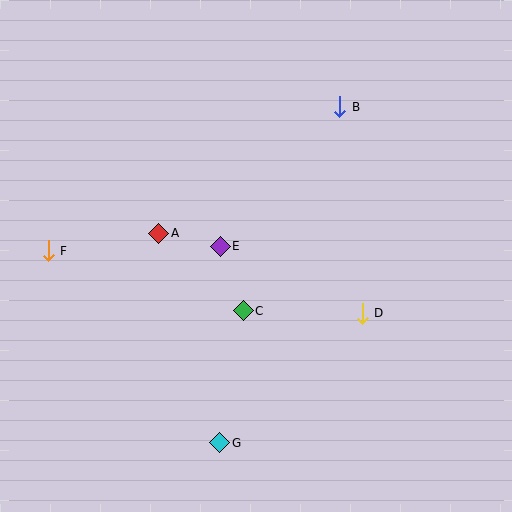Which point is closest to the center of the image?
Point E at (220, 246) is closest to the center.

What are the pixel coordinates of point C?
Point C is at (243, 311).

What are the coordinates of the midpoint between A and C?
The midpoint between A and C is at (201, 272).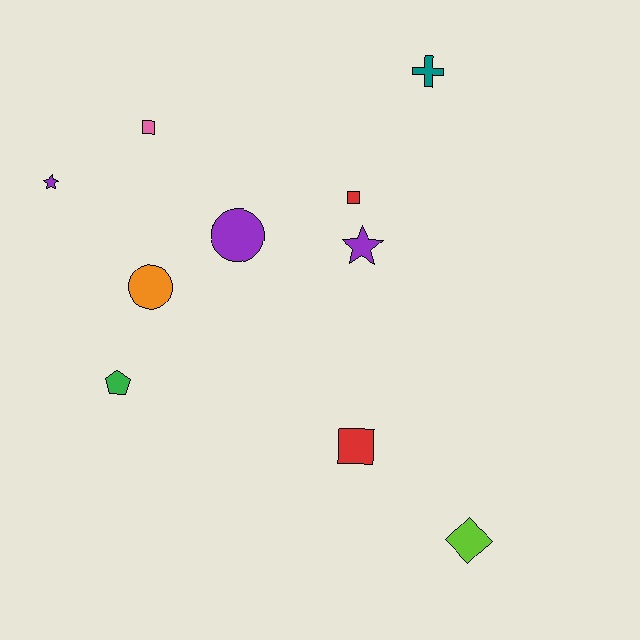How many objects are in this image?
There are 10 objects.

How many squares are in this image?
There are 3 squares.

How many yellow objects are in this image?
There are no yellow objects.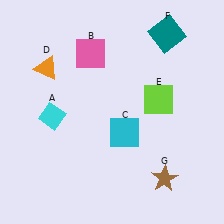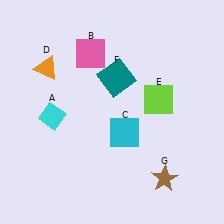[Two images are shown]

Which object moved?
The teal square (F) moved left.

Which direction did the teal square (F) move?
The teal square (F) moved left.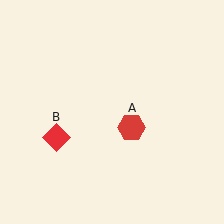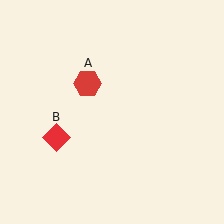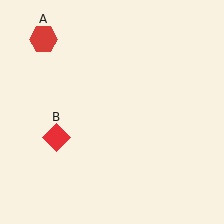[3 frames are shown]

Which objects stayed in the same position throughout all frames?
Red diamond (object B) remained stationary.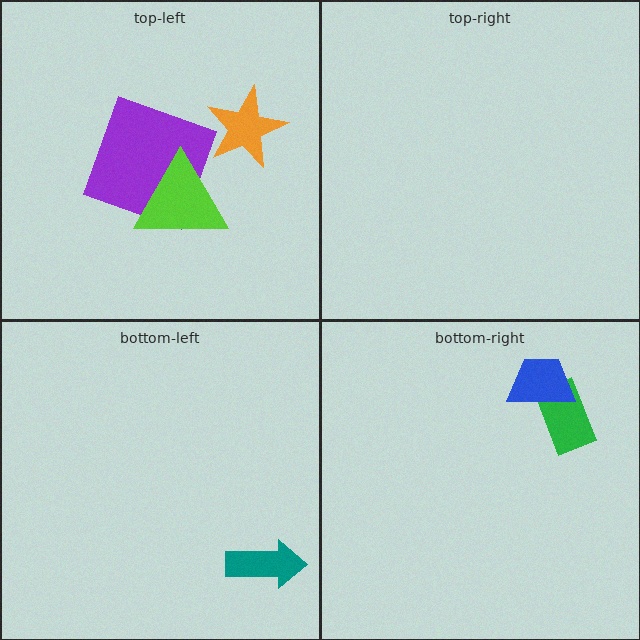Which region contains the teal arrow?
The bottom-left region.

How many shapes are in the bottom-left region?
1.